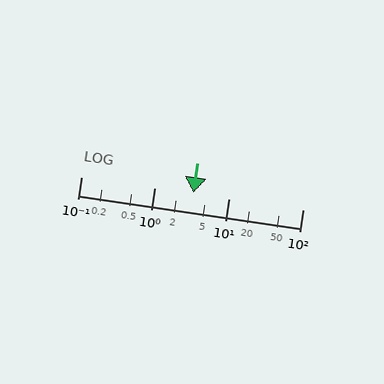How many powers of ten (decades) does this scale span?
The scale spans 3 decades, from 0.1 to 100.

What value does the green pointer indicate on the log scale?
The pointer indicates approximately 3.3.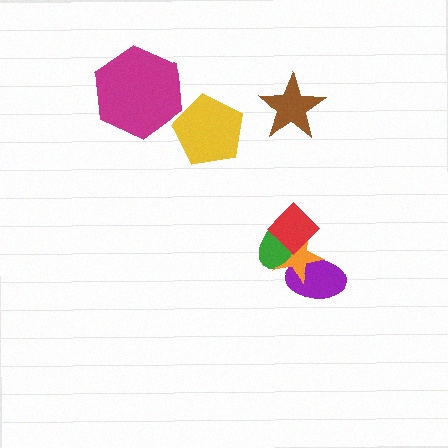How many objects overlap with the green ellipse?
2 objects overlap with the green ellipse.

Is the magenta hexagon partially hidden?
No, no other shape covers it.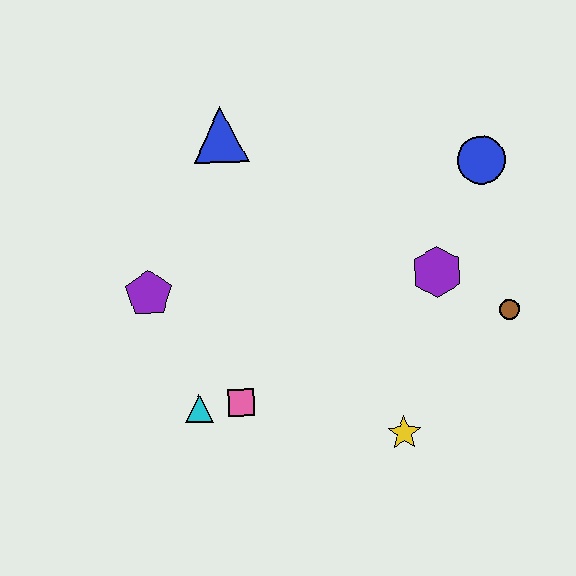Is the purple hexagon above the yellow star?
Yes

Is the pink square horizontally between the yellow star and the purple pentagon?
Yes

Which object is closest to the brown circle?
The purple hexagon is closest to the brown circle.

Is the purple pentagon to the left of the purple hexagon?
Yes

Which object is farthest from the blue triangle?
The yellow star is farthest from the blue triangle.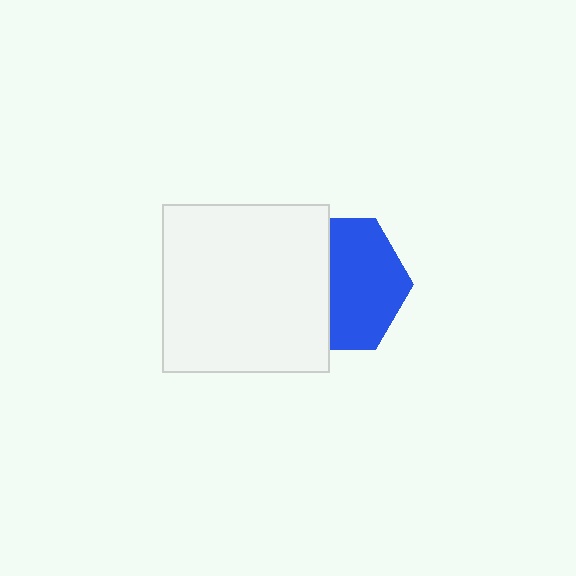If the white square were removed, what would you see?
You would see the complete blue hexagon.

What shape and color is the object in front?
The object in front is a white square.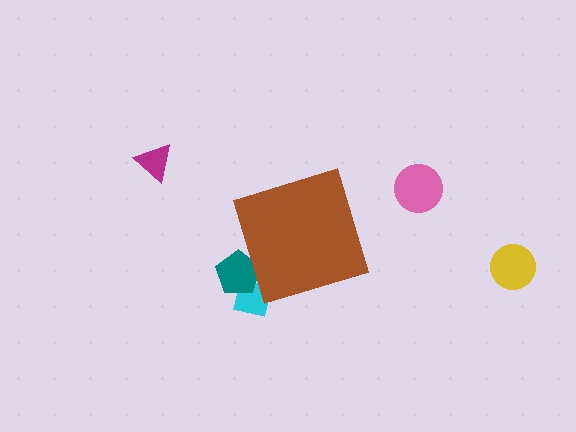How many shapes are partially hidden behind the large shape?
2 shapes are partially hidden.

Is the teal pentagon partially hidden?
Yes, the teal pentagon is partially hidden behind the brown diamond.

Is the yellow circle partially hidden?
No, the yellow circle is fully visible.